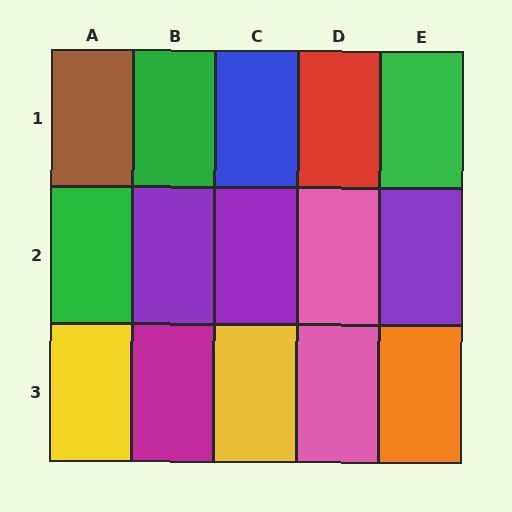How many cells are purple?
3 cells are purple.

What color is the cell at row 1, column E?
Green.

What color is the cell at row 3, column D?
Pink.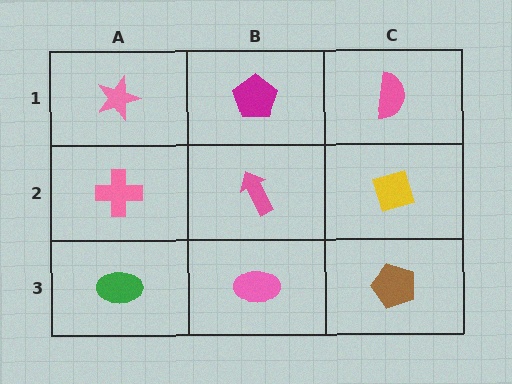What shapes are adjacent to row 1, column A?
A pink cross (row 2, column A), a magenta pentagon (row 1, column B).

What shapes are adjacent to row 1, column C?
A yellow diamond (row 2, column C), a magenta pentagon (row 1, column B).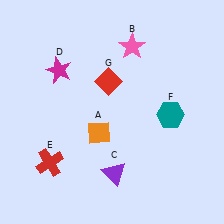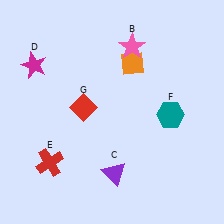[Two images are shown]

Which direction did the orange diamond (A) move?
The orange diamond (A) moved up.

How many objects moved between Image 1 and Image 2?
3 objects moved between the two images.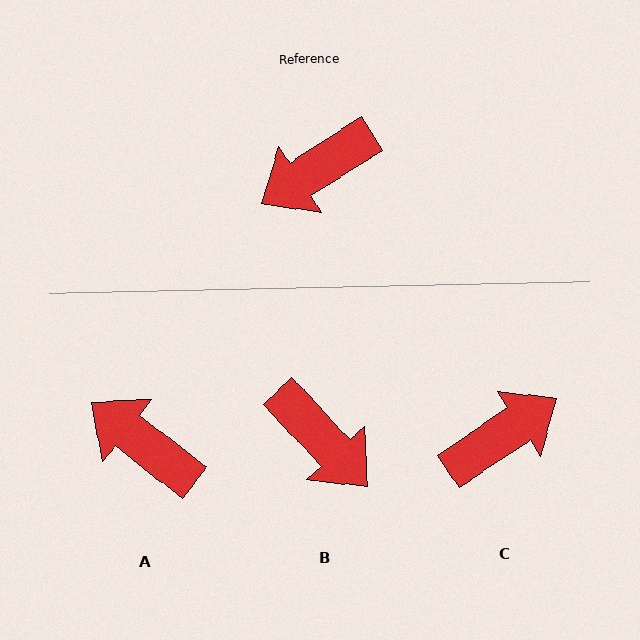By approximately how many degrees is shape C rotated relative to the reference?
Approximately 178 degrees clockwise.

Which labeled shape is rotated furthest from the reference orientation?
C, about 178 degrees away.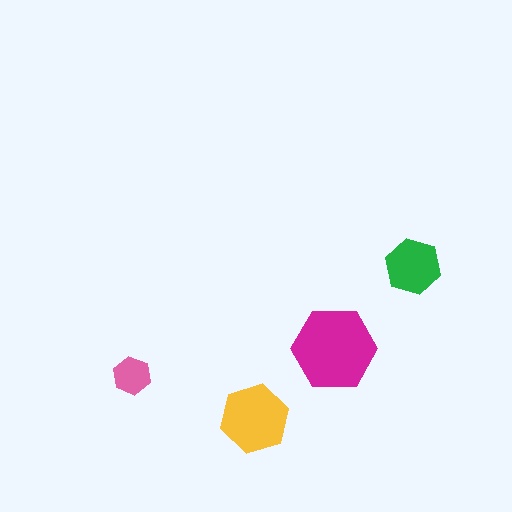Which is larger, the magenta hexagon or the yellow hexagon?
The magenta one.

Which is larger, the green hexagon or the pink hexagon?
The green one.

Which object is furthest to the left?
The pink hexagon is leftmost.